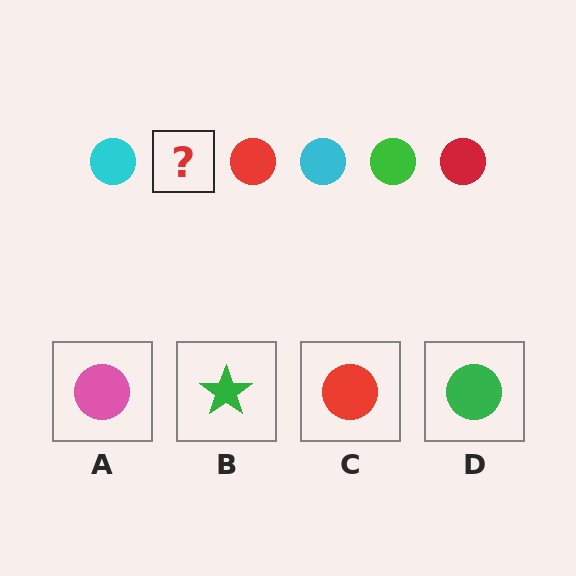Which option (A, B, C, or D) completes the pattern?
D.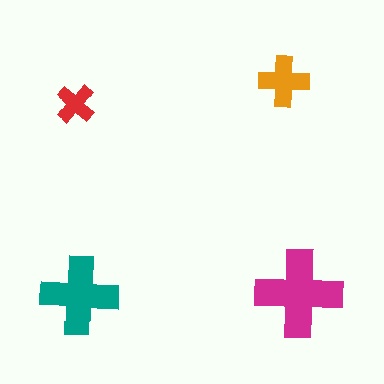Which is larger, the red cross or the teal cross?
The teal one.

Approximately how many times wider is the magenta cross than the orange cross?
About 1.5 times wider.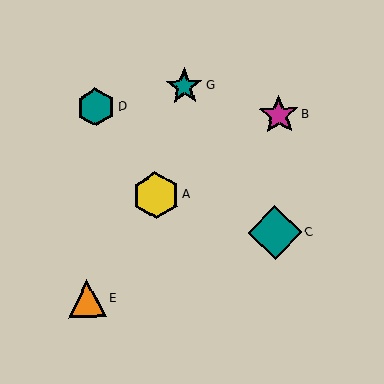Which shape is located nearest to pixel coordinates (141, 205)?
The yellow hexagon (labeled A) at (156, 195) is nearest to that location.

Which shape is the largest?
The teal diamond (labeled C) is the largest.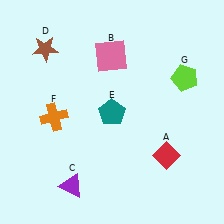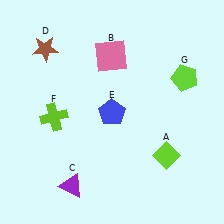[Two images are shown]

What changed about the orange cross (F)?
In Image 1, F is orange. In Image 2, it changed to lime.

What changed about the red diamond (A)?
In Image 1, A is red. In Image 2, it changed to lime.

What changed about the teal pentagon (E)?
In Image 1, E is teal. In Image 2, it changed to blue.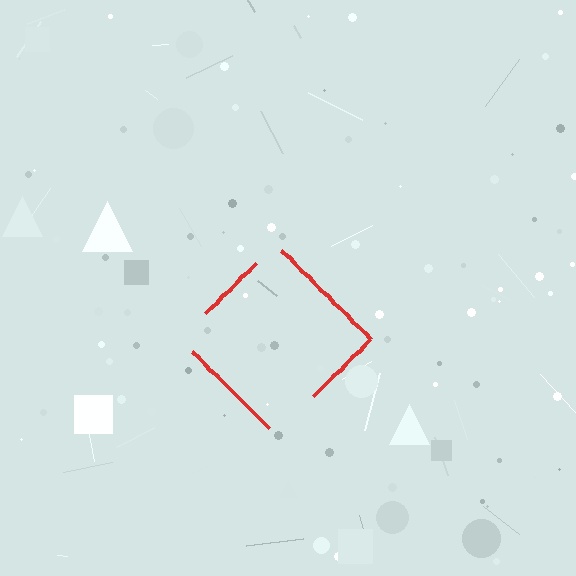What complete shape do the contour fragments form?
The contour fragments form a diamond.